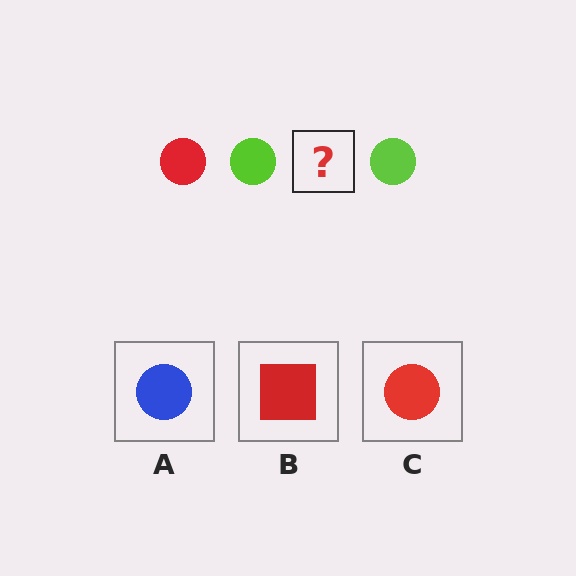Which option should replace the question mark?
Option C.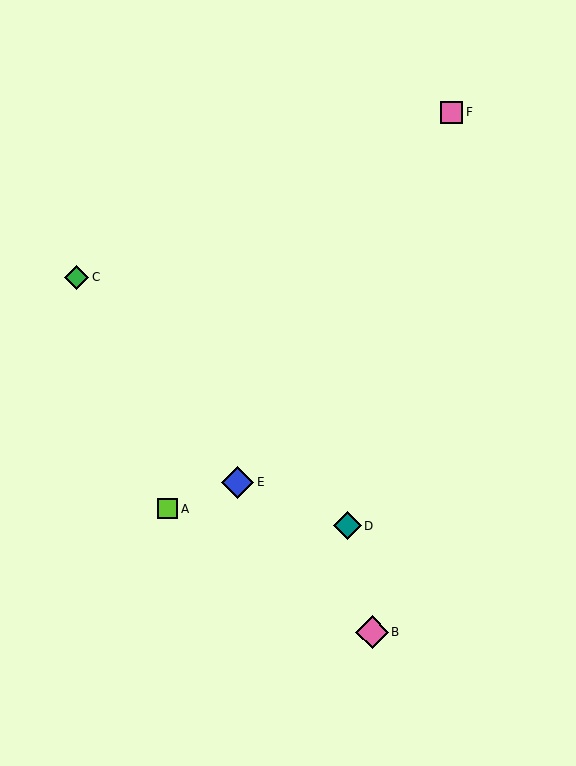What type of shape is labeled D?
Shape D is a teal diamond.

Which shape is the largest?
The pink diamond (labeled B) is the largest.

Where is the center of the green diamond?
The center of the green diamond is at (77, 277).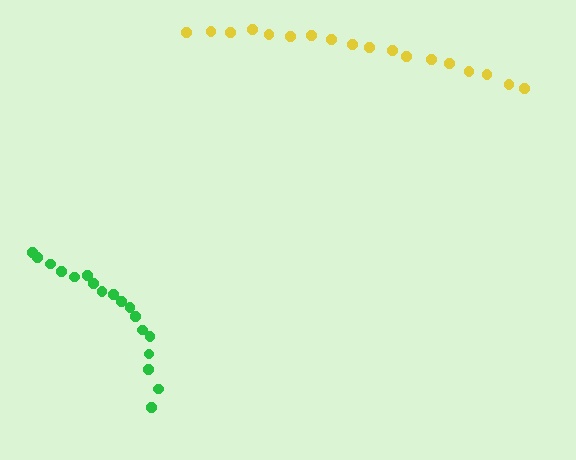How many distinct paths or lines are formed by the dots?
There are 2 distinct paths.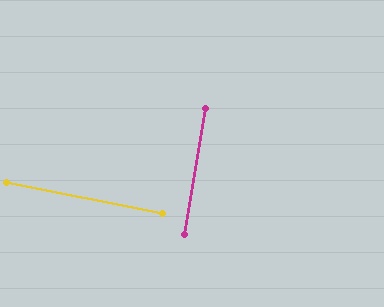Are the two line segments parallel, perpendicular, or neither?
Perpendicular — they meet at approximately 88°.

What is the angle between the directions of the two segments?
Approximately 88 degrees.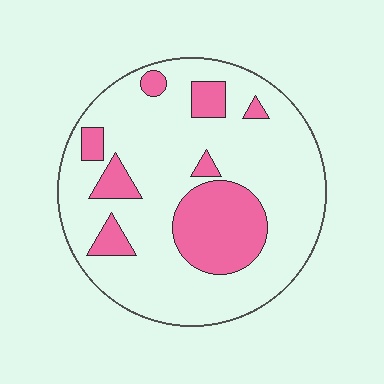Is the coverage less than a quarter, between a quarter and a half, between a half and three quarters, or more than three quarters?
Less than a quarter.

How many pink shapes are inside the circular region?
8.